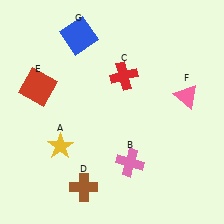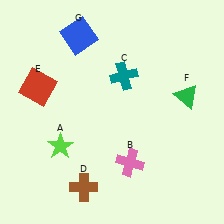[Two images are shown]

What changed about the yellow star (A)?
In Image 1, A is yellow. In Image 2, it changed to lime.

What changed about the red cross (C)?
In Image 1, C is red. In Image 2, it changed to teal.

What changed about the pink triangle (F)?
In Image 1, F is pink. In Image 2, it changed to green.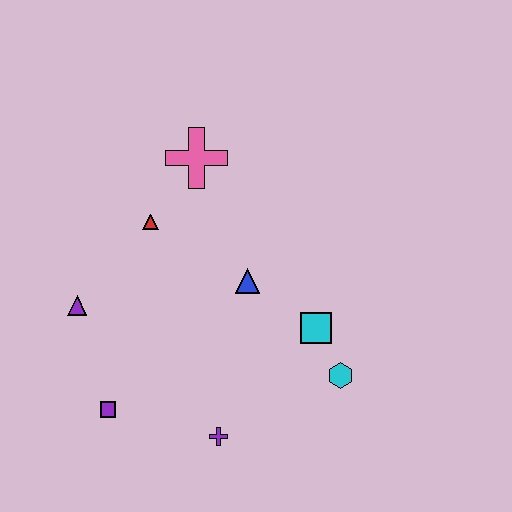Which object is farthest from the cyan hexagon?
The purple triangle is farthest from the cyan hexagon.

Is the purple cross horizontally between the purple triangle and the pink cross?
No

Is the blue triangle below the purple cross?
No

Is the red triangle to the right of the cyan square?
No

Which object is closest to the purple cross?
The purple square is closest to the purple cross.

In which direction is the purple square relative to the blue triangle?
The purple square is to the left of the blue triangle.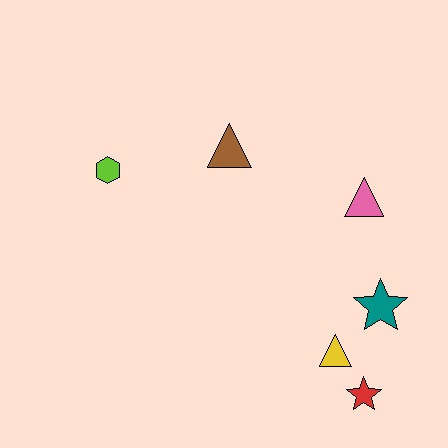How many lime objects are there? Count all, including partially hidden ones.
There is 1 lime object.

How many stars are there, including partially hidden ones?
There are 2 stars.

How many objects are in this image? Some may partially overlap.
There are 6 objects.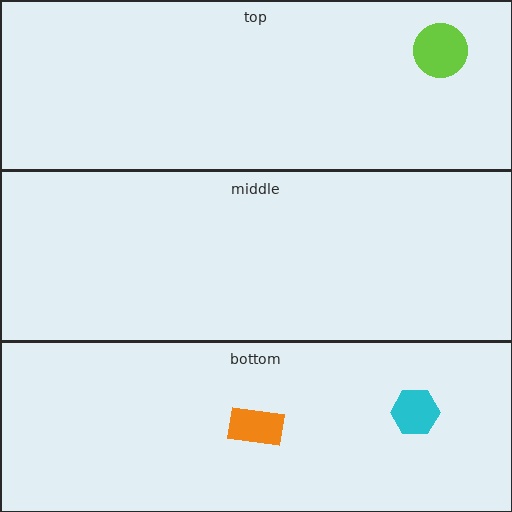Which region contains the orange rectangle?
The bottom region.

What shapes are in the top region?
The lime circle.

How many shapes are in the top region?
1.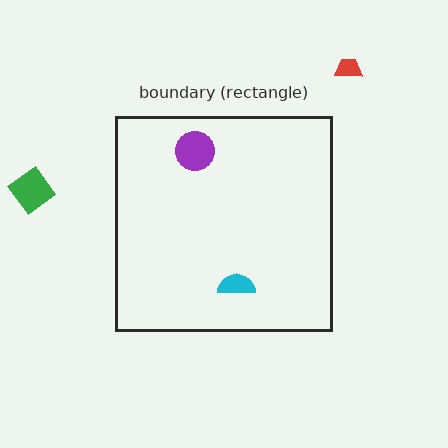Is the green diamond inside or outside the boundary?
Outside.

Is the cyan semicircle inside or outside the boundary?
Inside.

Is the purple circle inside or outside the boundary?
Inside.